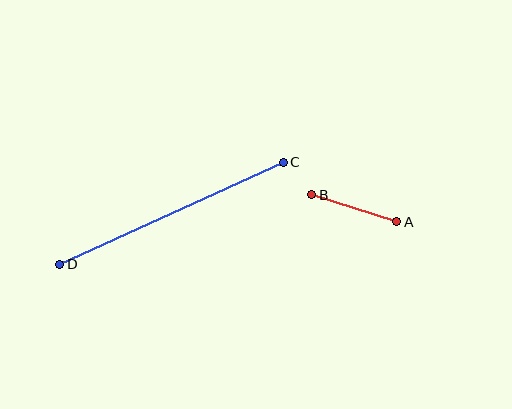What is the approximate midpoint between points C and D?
The midpoint is at approximately (171, 213) pixels.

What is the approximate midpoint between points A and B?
The midpoint is at approximately (354, 208) pixels.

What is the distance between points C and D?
The distance is approximately 245 pixels.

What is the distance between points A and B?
The distance is approximately 89 pixels.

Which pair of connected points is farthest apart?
Points C and D are farthest apart.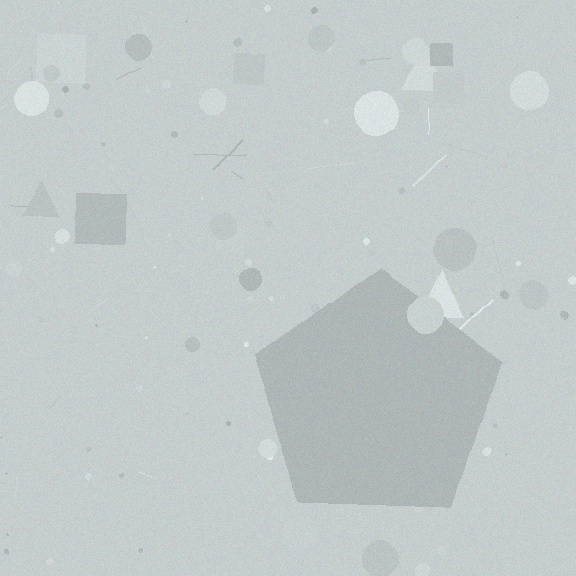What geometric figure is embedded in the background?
A pentagon is embedded in the background.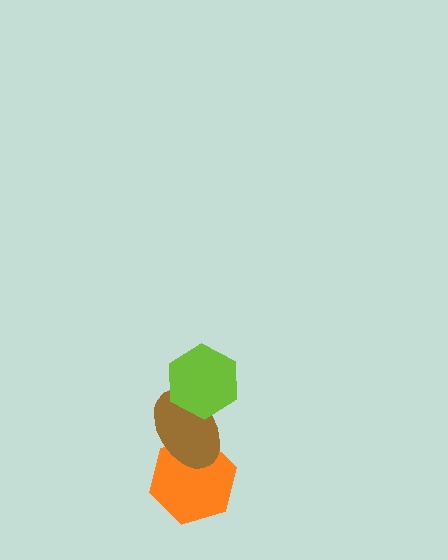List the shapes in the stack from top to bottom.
From top to bottom: the lime hexagon, the brown ellipse, the orange hexagon.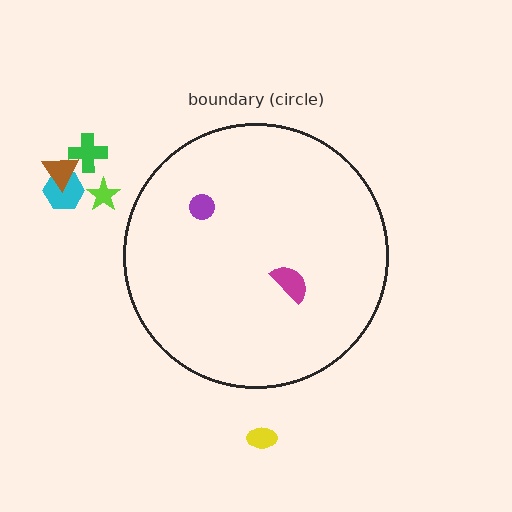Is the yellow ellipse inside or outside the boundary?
Outside.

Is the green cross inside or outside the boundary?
Outside.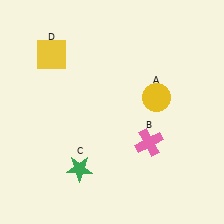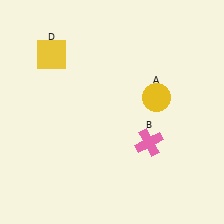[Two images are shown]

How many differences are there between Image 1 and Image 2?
There is 1 difference between the two images.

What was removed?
The green star (C) was removed in Image 2.